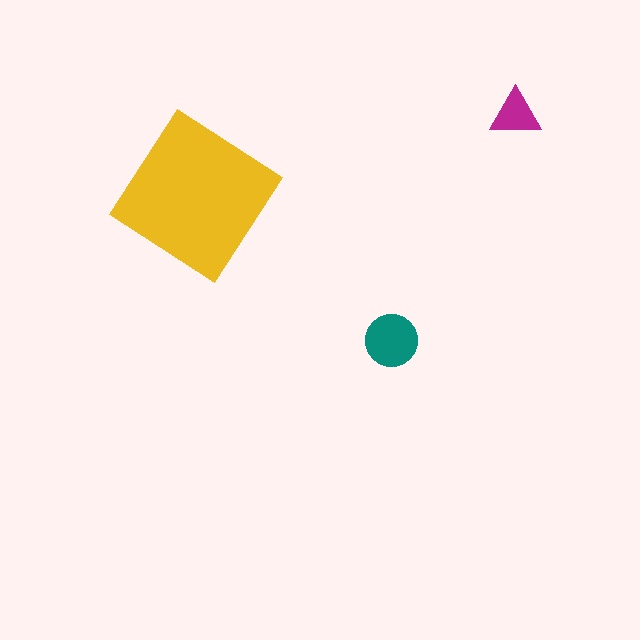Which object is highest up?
The magenta triangle is topmost.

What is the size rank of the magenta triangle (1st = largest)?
3rd.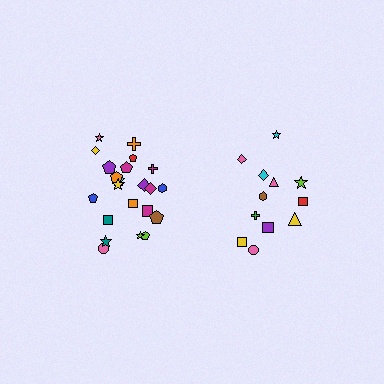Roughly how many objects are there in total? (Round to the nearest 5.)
Roughly 35 objects in total.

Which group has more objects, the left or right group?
The left group.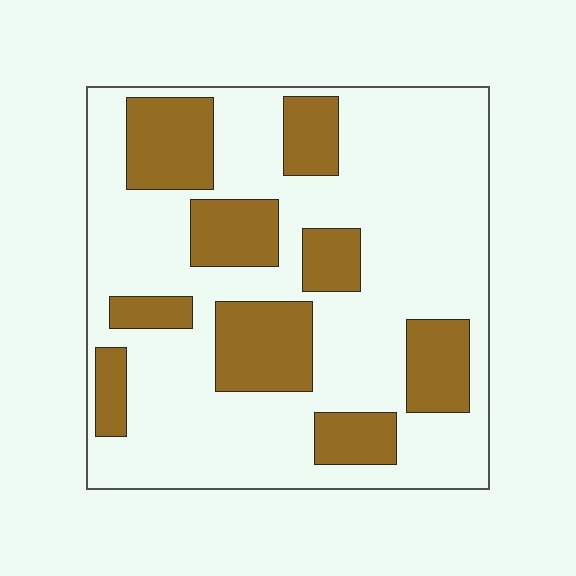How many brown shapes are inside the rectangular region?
9.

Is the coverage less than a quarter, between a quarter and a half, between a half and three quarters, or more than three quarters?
Between a quarter and a half.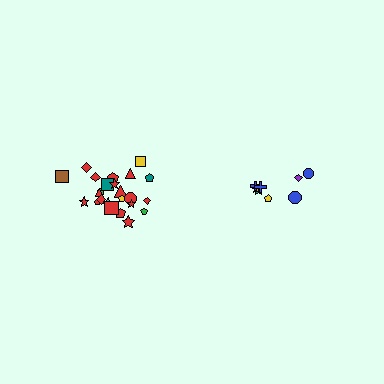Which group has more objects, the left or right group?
The left group.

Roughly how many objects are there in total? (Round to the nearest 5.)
Roughly 35 objects in total.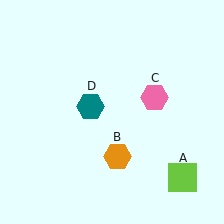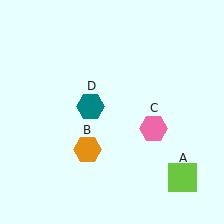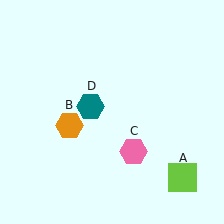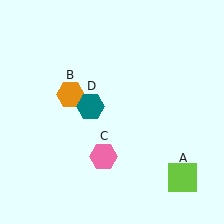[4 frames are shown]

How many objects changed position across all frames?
2 objects changed position: orange hexagon (object B), pink hexagon (object C).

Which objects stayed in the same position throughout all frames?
Lime square (object A) and teal hexagon (object D) remained stationary.